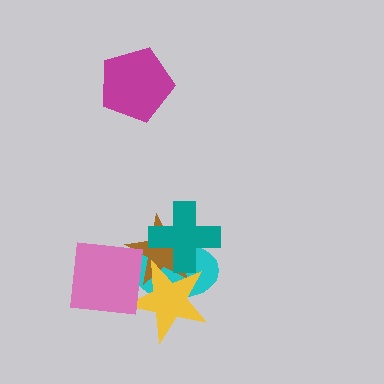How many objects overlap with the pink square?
3 objects overlap with the pink square.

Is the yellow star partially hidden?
Yes, it is partially covered by another shape.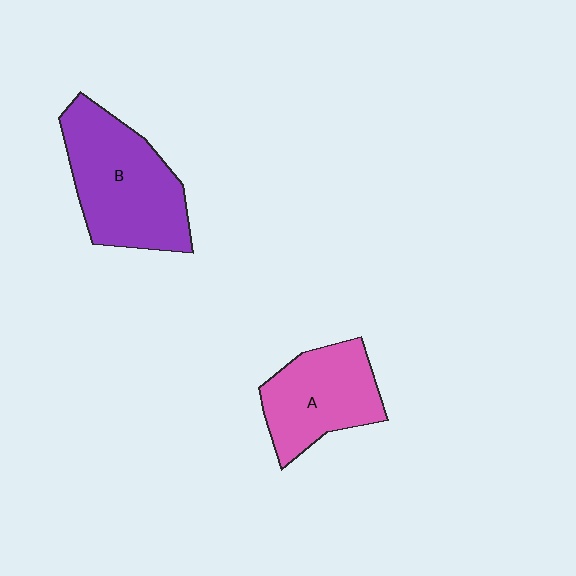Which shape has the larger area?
Shape B (purple).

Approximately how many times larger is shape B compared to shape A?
Approximately 1.3 times.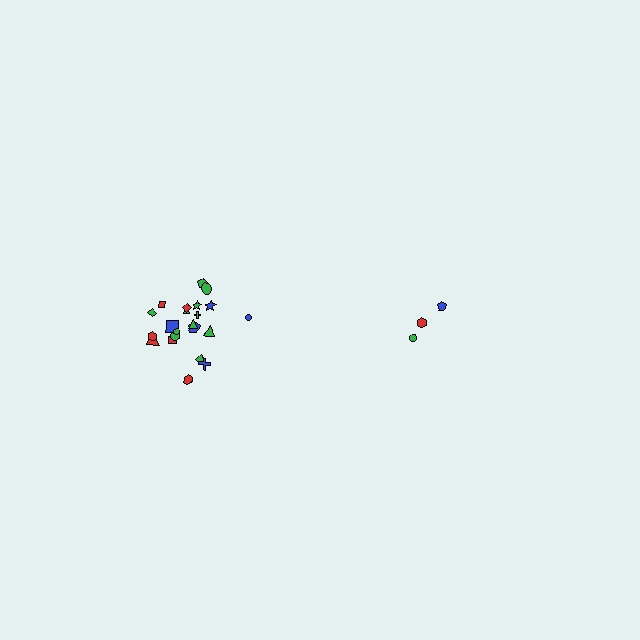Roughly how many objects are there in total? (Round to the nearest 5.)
Roughly 25 objects in total.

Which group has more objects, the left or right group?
The left group.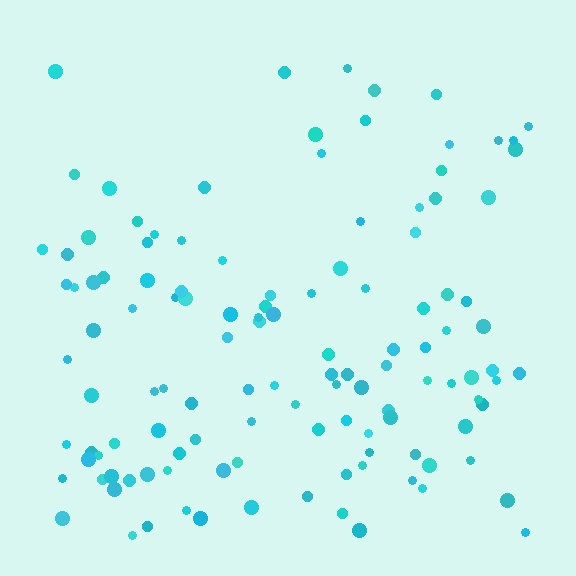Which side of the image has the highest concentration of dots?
The bottom.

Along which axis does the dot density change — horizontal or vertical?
Vertical.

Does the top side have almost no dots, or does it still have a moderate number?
Still a moderate number, just noticeably fewer than the bottom.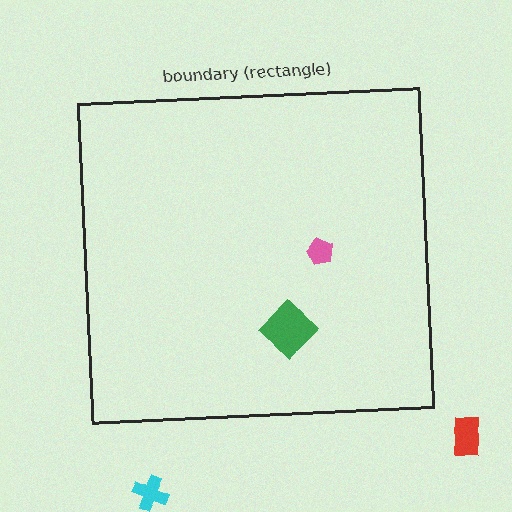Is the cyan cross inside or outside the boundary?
Outside.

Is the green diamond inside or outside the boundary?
Inside.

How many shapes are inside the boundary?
2 inside, 2 outside.